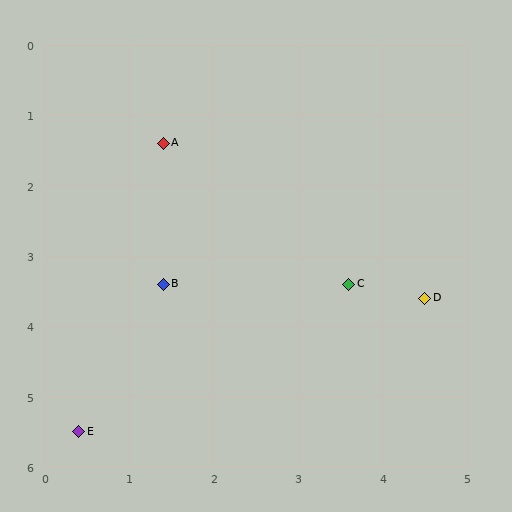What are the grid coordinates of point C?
Point C is at approximately (3.6, 3.4).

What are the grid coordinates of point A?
Point A is at approximately (1.4, 1.4).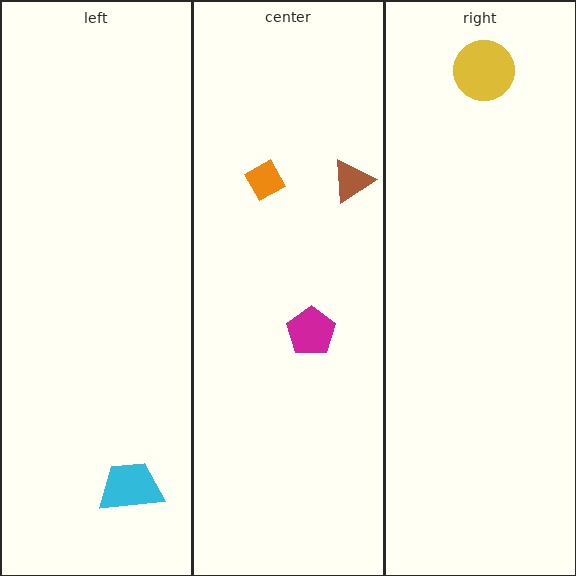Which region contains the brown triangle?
The center region.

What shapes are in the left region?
The cyan trapezoid.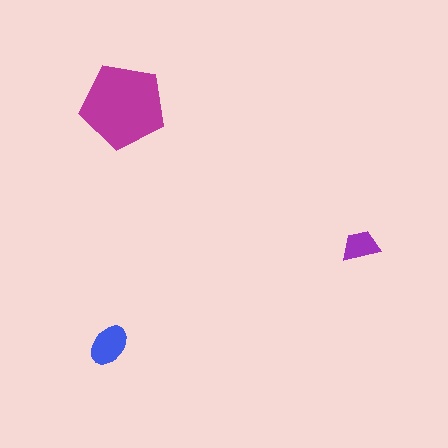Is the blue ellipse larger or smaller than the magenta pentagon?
Smaller.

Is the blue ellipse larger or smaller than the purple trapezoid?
Larger.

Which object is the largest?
The magenta pentagon.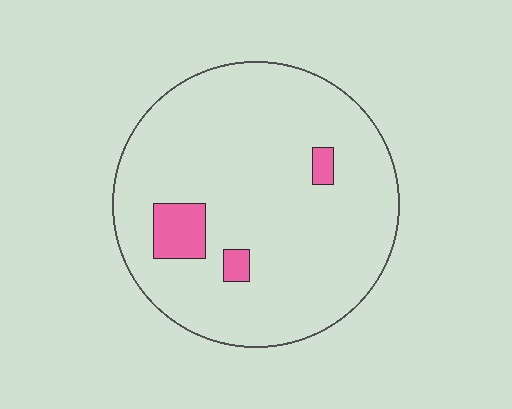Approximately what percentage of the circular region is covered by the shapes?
Approximately 5%.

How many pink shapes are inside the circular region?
3.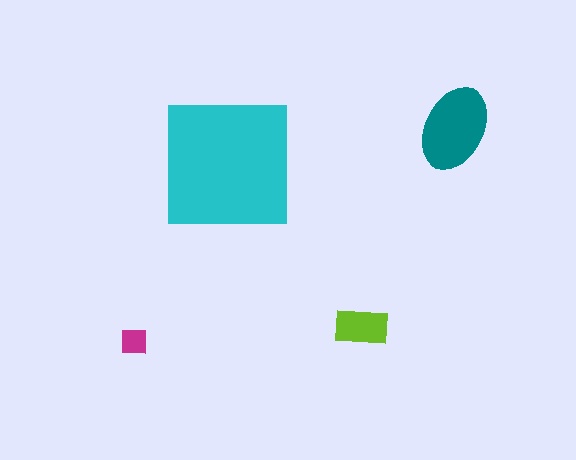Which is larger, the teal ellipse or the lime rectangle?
The teal ellipse.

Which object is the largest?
The cyan square.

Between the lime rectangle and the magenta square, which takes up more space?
The lime rectangle.